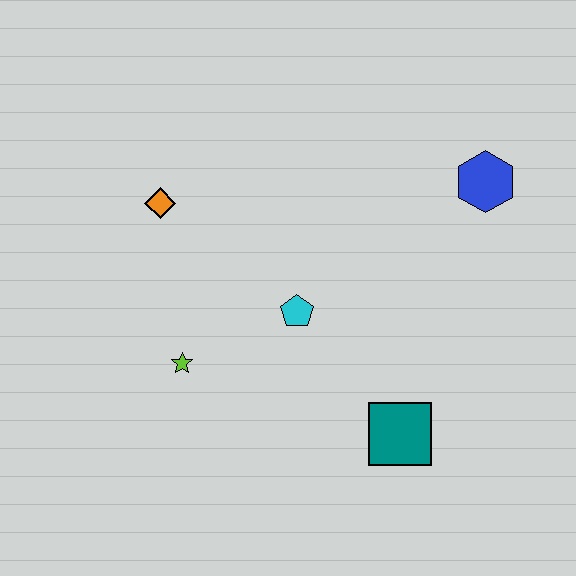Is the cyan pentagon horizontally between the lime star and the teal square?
Yes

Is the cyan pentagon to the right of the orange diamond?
Yes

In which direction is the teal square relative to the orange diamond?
The teal square is to the right of the orange diamond.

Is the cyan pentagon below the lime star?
No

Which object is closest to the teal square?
The cyan pentagon is closest to the teal square.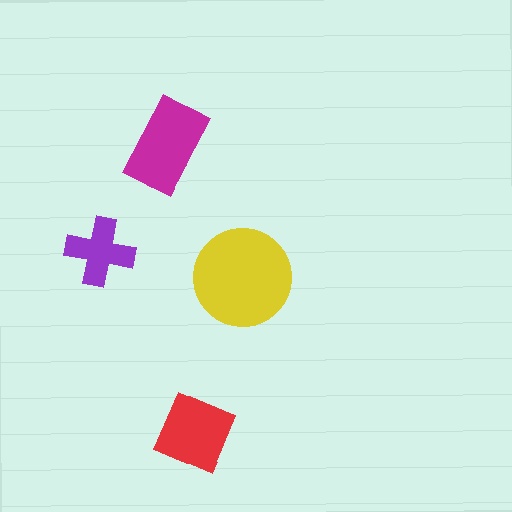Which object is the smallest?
The purple cross.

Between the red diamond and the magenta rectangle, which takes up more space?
The magenta rectangle.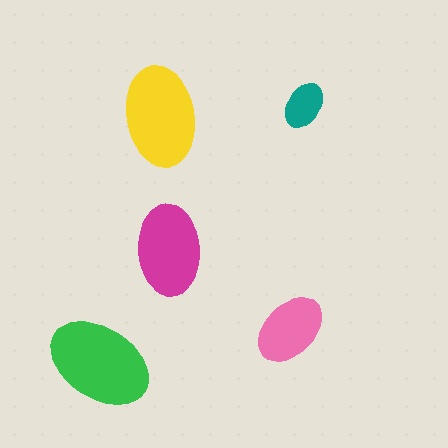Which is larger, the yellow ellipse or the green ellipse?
The green one.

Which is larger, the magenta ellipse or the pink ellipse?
The magenta one.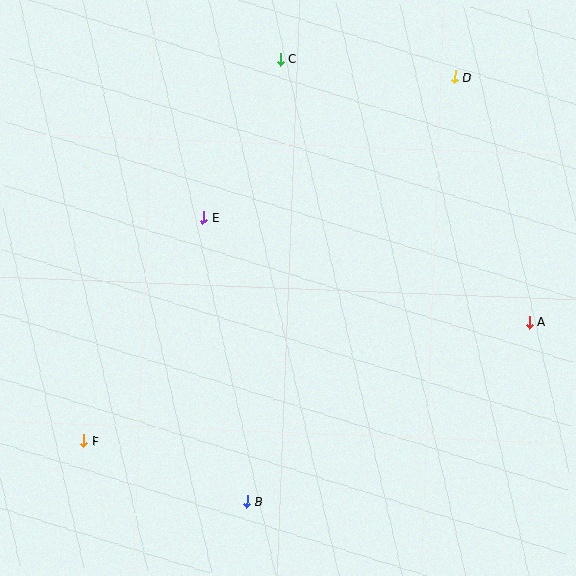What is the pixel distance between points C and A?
The distance between C and A is 362 pixels.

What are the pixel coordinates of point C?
Point C is at (280, 59).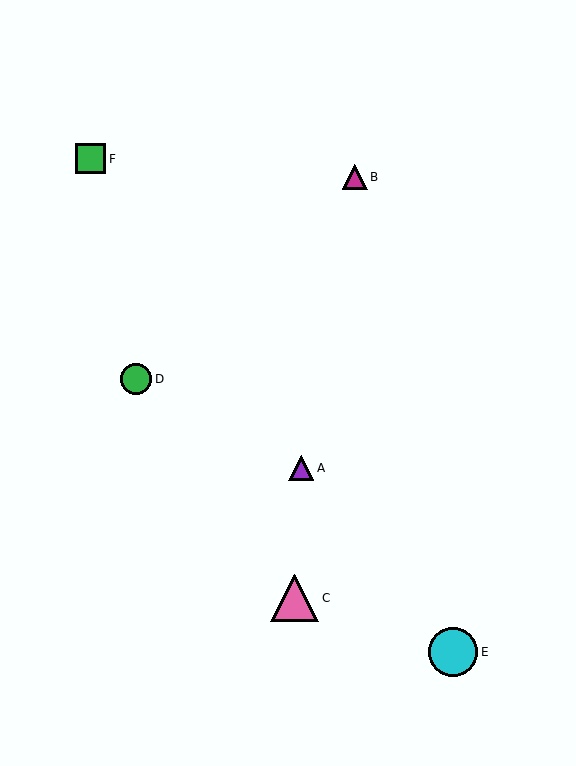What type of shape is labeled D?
Shape D is a green circle.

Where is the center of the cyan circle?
The center of the cyan circle is at (453, 652).